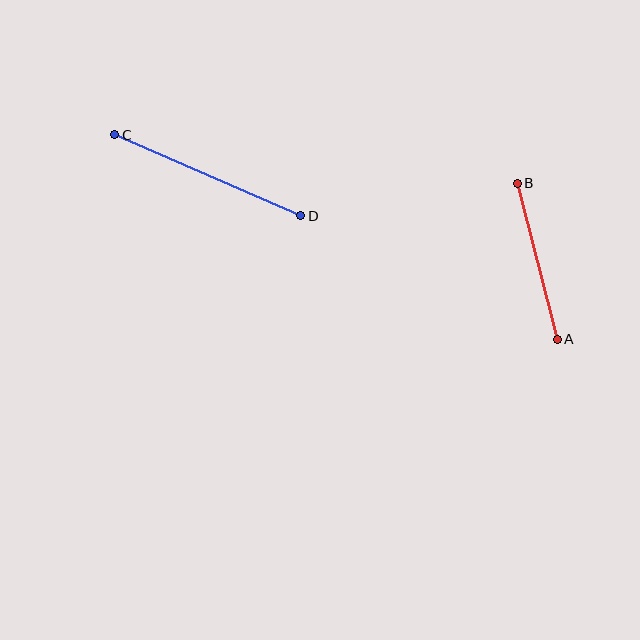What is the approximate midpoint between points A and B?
The midpoint is at approximately (537, 261) pixels.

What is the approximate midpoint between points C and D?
The midpoint is at approximately (208, 175) pixels.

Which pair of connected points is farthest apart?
Points C and D are farthest apart.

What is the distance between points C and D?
The distance is approximately 203 pixels.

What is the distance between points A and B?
The distance is approximately 161 pixels.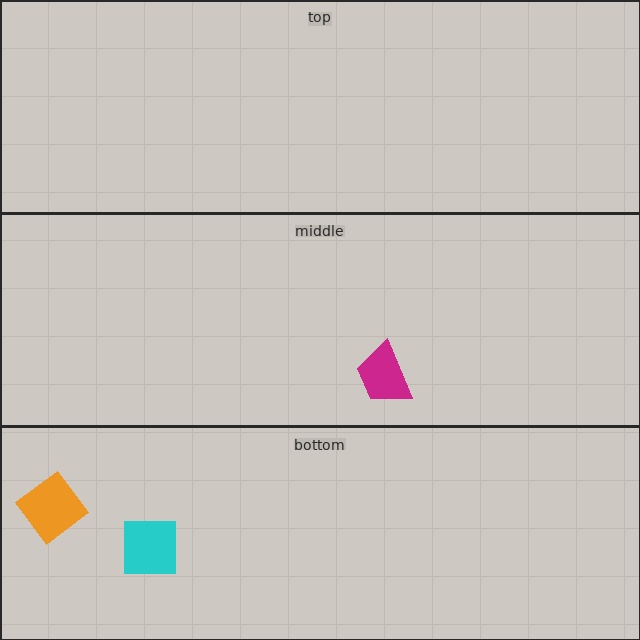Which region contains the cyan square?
The bottom region.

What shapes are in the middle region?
The magenta trapezoid.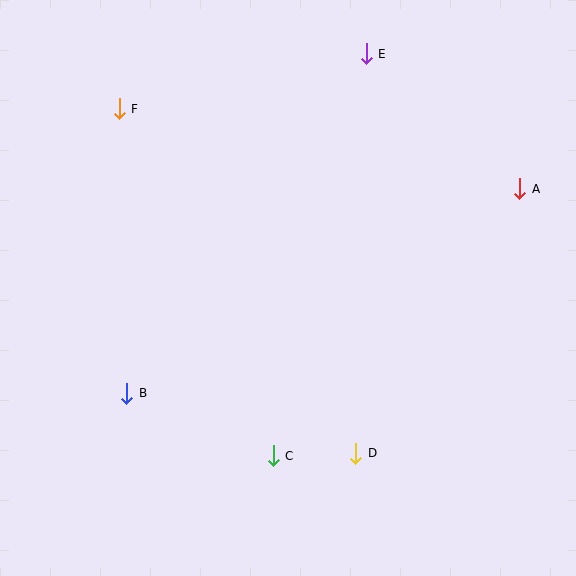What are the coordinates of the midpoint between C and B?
The midpoint between C and B is at (200, 425).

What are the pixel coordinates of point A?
Point A is at (520, 189).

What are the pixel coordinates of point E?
Point E is at (366, 54).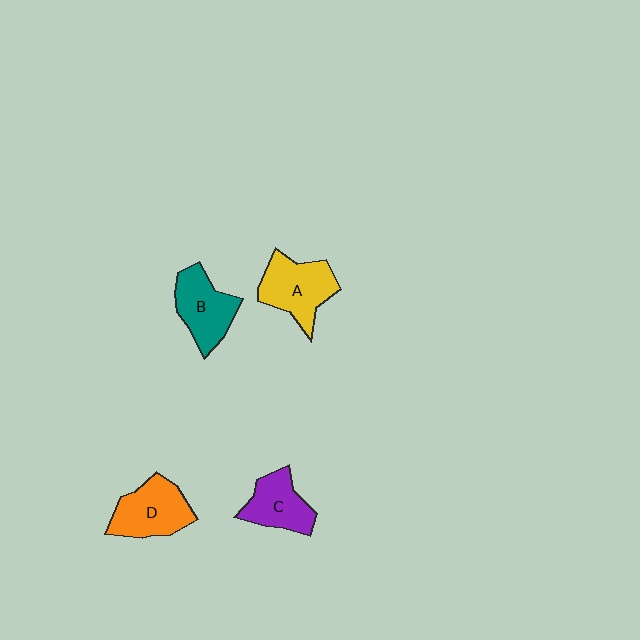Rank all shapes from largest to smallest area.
From largest to smallest: A (yellow), D (orange), B (teal), C (purple).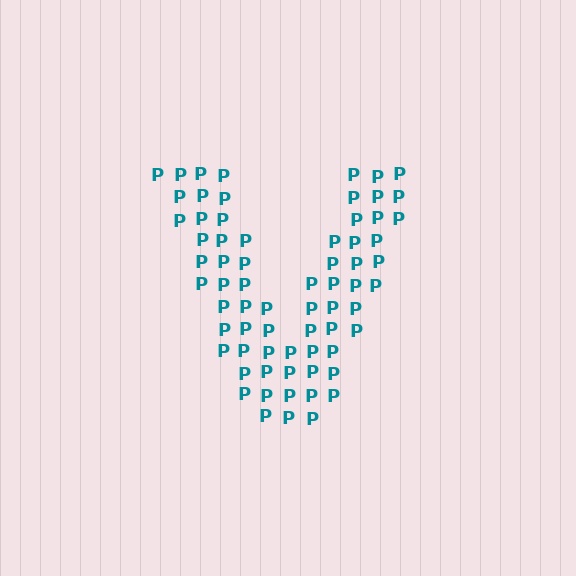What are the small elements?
The small elements are letter P's.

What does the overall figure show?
The overall figure shows the letter V.